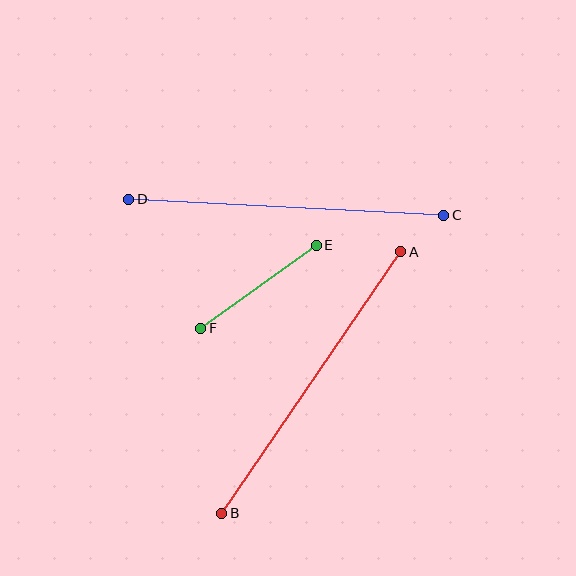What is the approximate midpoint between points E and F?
The midpoint is at approximately (258, 287) pixels.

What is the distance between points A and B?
The distance is approximately 317 pixels.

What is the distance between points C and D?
The distance is approximately 315 pixels.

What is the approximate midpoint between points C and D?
The midpoint is at approximately (286, 207) pixels.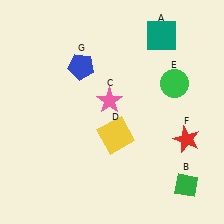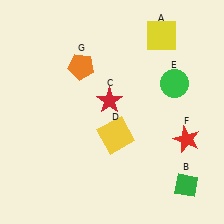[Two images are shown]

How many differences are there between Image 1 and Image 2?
There are 3 differences between the two images.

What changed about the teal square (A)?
In Image 1, A is teal. In Image 2, it changed to yellow.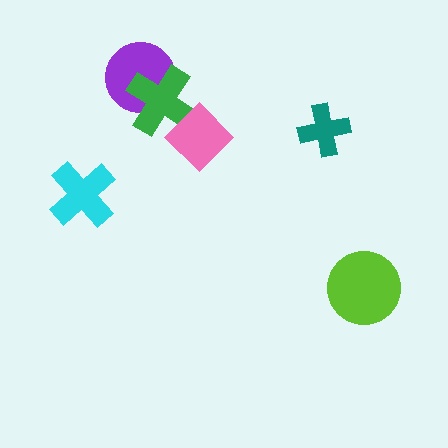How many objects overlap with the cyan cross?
0 objects overlap with the cyan cross.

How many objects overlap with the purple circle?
1 object overlaps with the purple circle.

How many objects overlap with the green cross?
2 objects overlap with the green cross.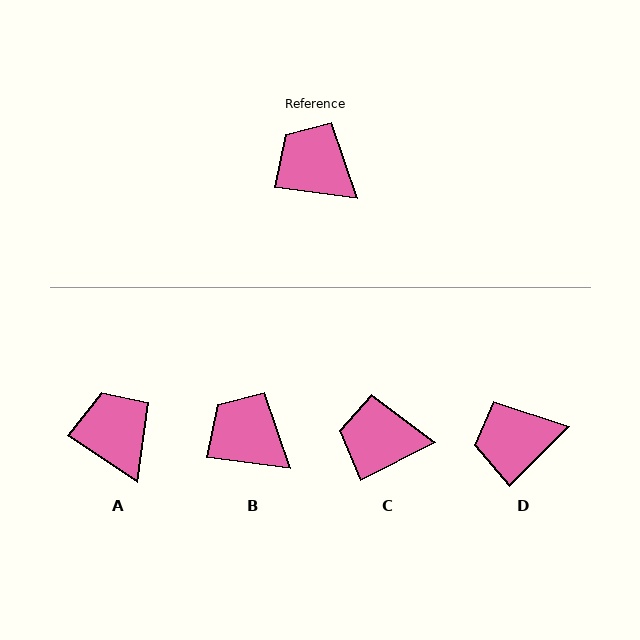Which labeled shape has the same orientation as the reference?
B.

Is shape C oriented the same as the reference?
No, it is off by about 34 degrees.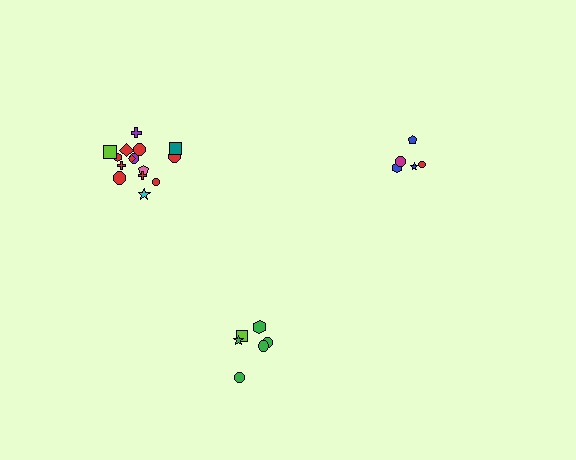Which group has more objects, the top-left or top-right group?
The top-left group.